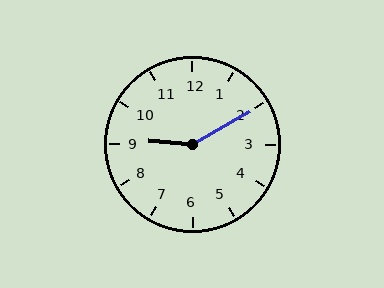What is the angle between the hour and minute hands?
Approximately 145 degrees.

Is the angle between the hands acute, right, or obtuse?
It is obtuse.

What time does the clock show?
9:10.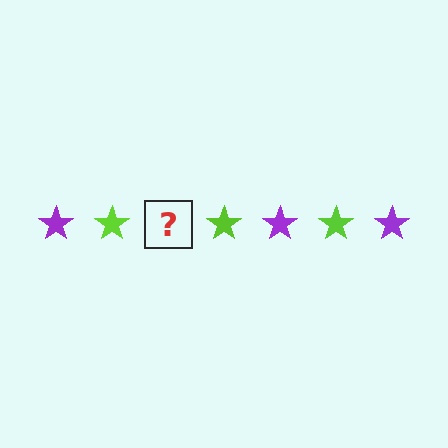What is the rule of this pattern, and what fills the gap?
The rule is that the pattern cycles through purple, lime stars. The gap should be filled with a purple star.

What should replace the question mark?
The question mark should be replaced with a purple star.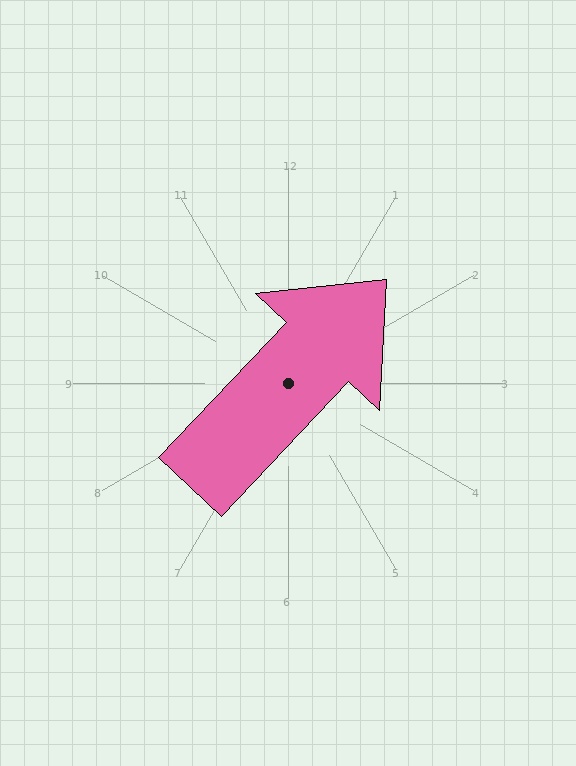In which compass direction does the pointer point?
Northeast.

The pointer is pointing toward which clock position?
Roughly 1 o'clock.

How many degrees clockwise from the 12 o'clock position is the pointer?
Approximately 43 degrees.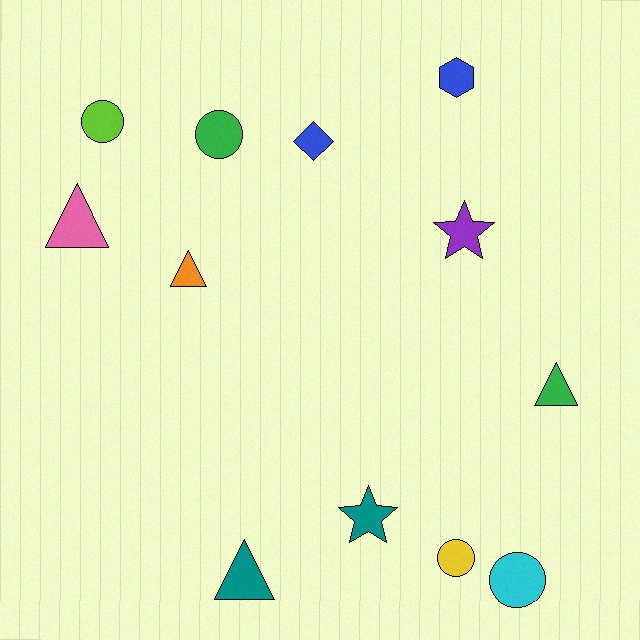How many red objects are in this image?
There are no red objects.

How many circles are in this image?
There are 4 circles.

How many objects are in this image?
There are 12 objects.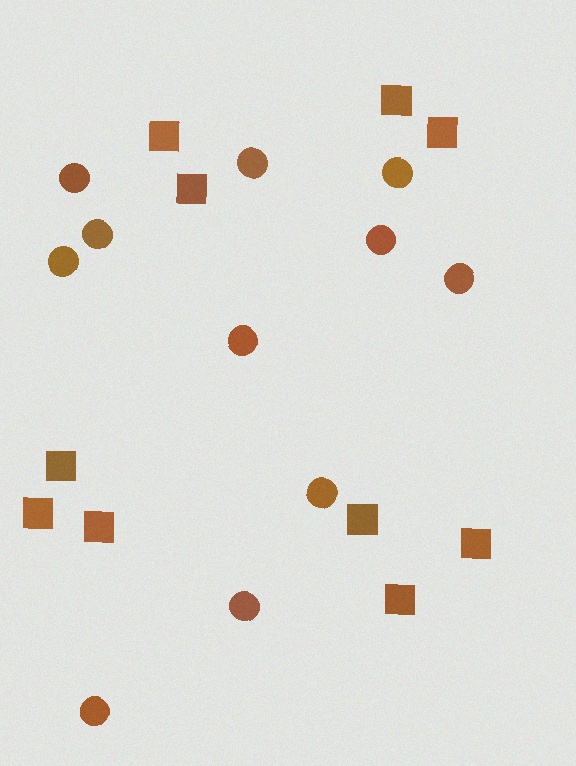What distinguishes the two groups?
There are 2 groups: one group of circles (11) and one group of squares (10).